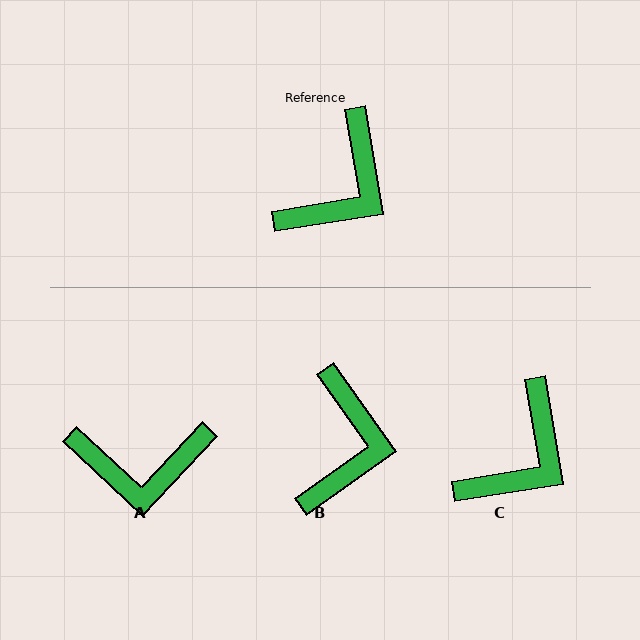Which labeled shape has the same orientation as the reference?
C.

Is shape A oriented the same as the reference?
No, it is off by about 52 degrees.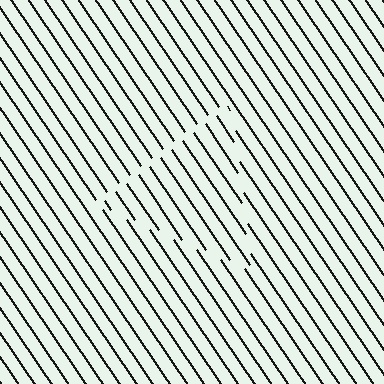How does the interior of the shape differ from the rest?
The interior of the shape contains the same grating, shifted by half a period — the contour is defined by the phase discontinuity where line-ends from the inner and outer gratings abut.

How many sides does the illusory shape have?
3 sides — the line-ends trace a triangle.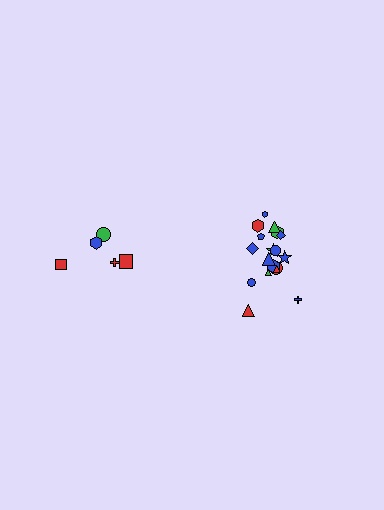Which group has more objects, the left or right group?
The right group.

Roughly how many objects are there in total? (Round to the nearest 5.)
Roughly 25 objects in total.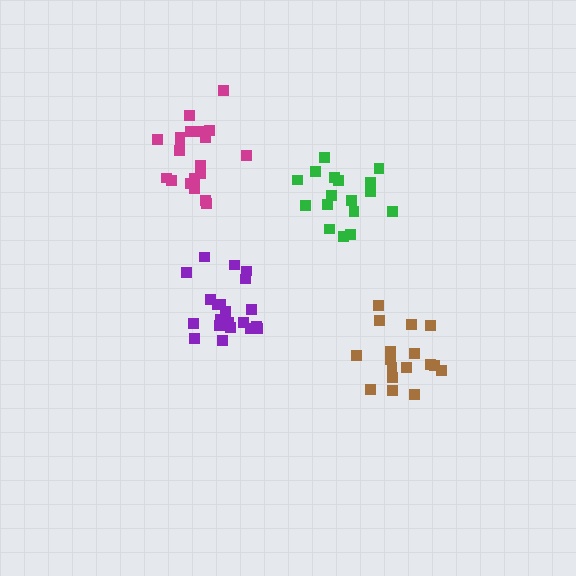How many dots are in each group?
Group 1: 21 dots, Group 2: 17 dots, Group 3: 20 dots, Group 4: 17 dots (75 total).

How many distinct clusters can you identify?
There are 4 distinct clusters.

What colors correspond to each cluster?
The clusters are colored: purple, brown, magenta, green.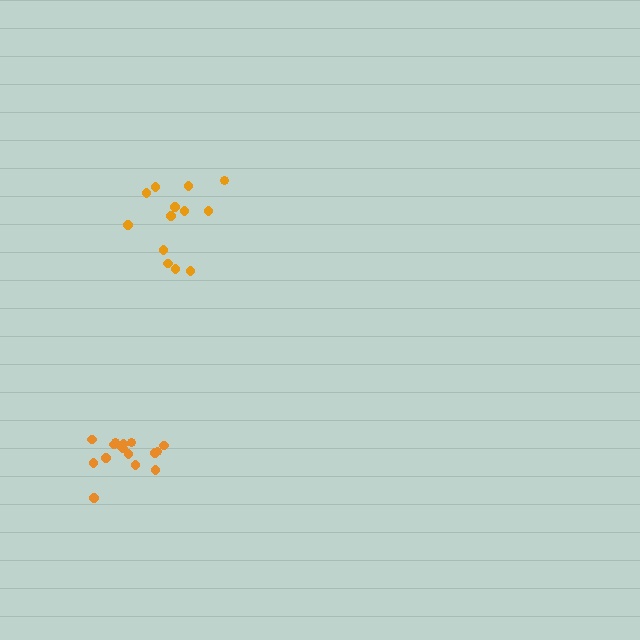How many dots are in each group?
Group 1: 13 dots, Group 2: 16 dots (29 total).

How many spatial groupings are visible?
There are 2 spatial groupings.